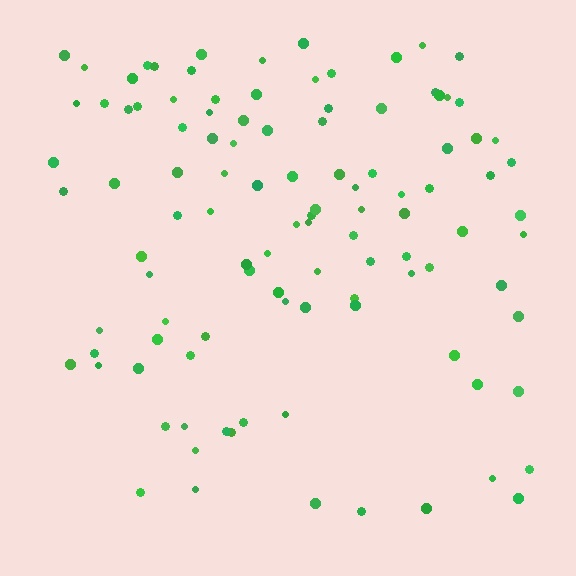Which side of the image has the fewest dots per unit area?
The bottom.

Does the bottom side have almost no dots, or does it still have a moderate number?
Still a moderate number, just noticeably fewer than the top.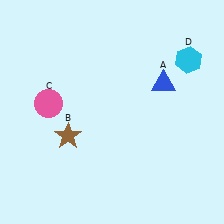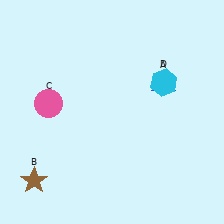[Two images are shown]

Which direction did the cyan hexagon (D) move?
The cyan hexagon (D) moved left.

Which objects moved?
The objects that moved are: the brown star (B), the cyan hexagon (D).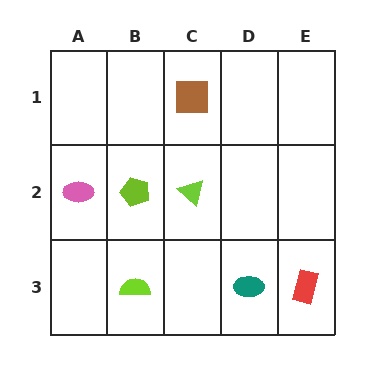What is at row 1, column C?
A brown square.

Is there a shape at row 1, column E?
No, that cell is empty.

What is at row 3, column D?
A teal ellipse.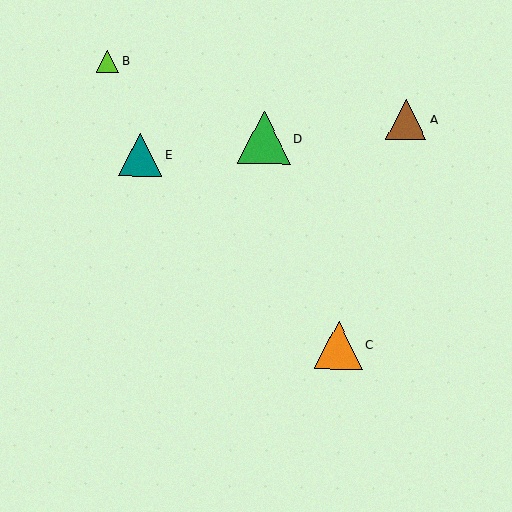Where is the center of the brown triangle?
The center of the brown triangle is at (406, 119).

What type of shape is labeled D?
Shape D is a green triangle.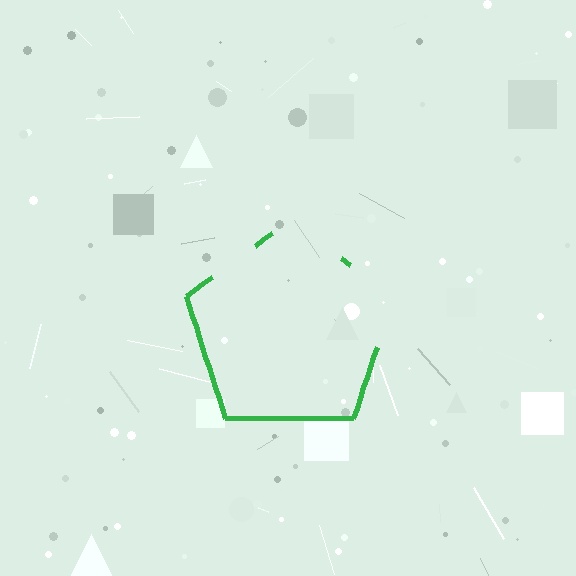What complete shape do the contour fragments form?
The contour fragments form a pentagon.